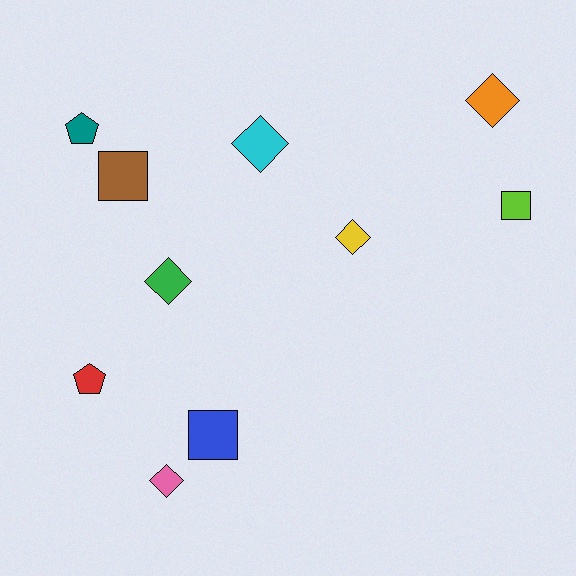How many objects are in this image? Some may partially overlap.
There are 10 objects.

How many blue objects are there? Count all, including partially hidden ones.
There is 1 blue object.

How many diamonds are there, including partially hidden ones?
There are 5 diamonds.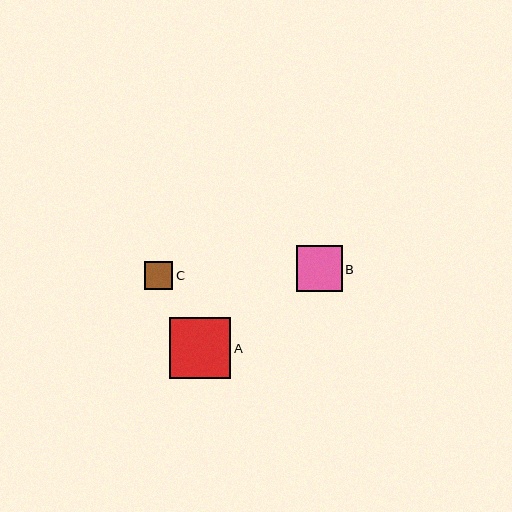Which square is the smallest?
Square C is the smallest with a size of approximately 28 pixels.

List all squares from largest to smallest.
From largest to smallest: A, B, C.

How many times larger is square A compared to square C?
Square A is approximately 2.2 times the size of square C.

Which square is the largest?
Square A is the largest with a size of approximately 61 pixels.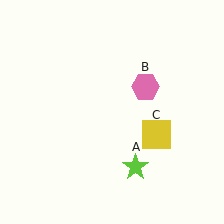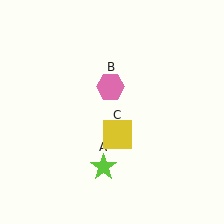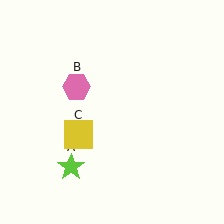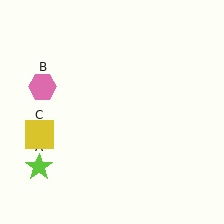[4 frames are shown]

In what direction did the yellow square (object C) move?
The yellow square (object C) moved left.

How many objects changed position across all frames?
3 objects changed position: lime star (object A), pink hexagon (object B), yellow square (object C).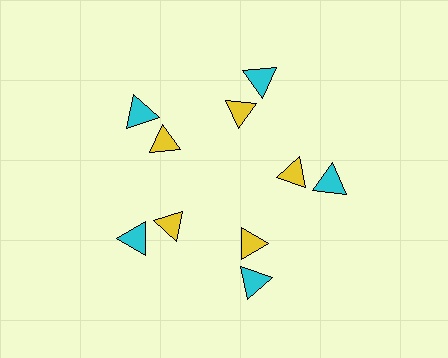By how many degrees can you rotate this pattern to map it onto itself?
The pattern maps onto itself every 72 degrees of rotation.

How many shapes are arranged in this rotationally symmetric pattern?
There are 10 shapes, arranged in 5 groups of 2.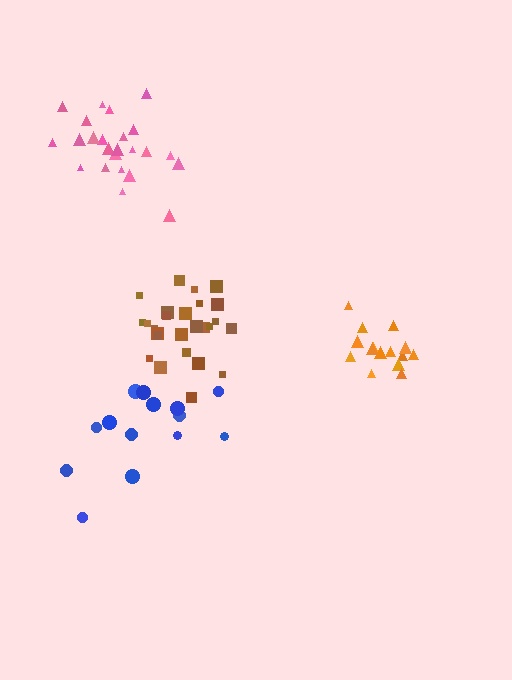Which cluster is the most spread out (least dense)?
Blue.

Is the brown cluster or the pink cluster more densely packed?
Pink.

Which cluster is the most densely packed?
Orange.